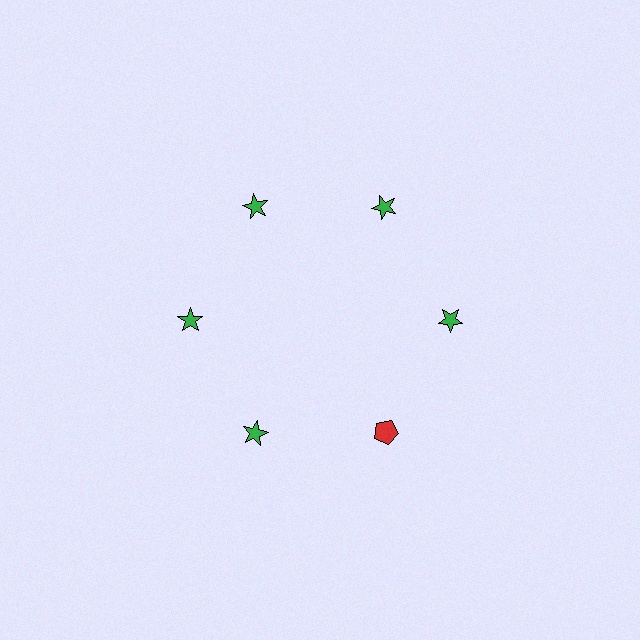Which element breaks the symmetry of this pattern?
The red pentagon at roughly the 5 o'clock position breaks the symmetry. All other shapes are green stars.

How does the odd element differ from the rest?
It differs in both color (red instead of green) and shape (pentagon instead of star).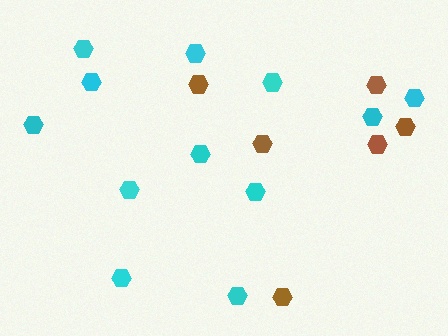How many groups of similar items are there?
There are 2 groups: one group of cyan hexagons (12) and one group of brown hexagons (6).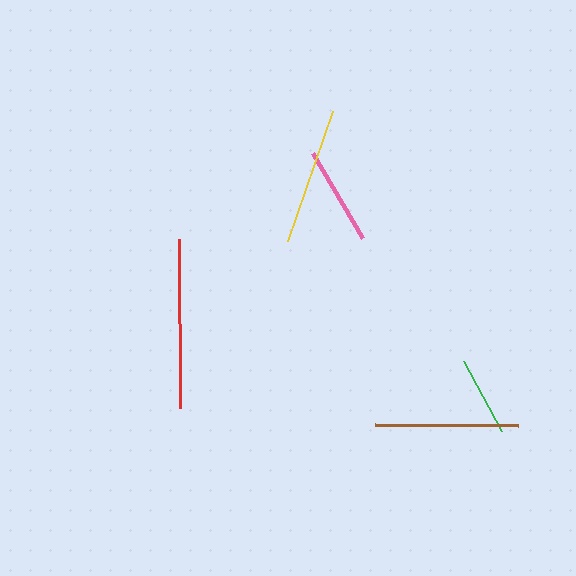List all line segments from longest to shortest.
From longest to shortest: red, brown, yellow, pink, green.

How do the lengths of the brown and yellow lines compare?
The brown and yellow lines are approximately the same length.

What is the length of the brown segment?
The brown segment is approximately 143 pixels long.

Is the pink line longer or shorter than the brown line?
The brown line is longer than the pink line.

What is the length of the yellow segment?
The yellow segment is approximately 138 pixels long.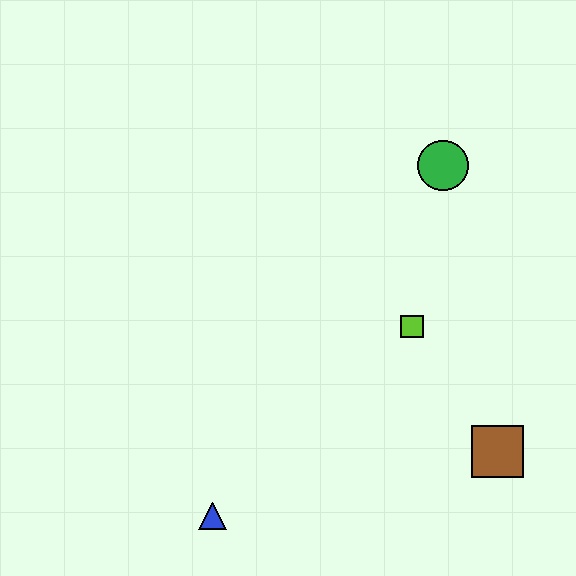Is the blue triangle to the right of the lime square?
No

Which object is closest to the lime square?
The brown square is closest to the lime square.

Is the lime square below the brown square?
No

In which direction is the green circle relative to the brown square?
The green circle is above the brown square.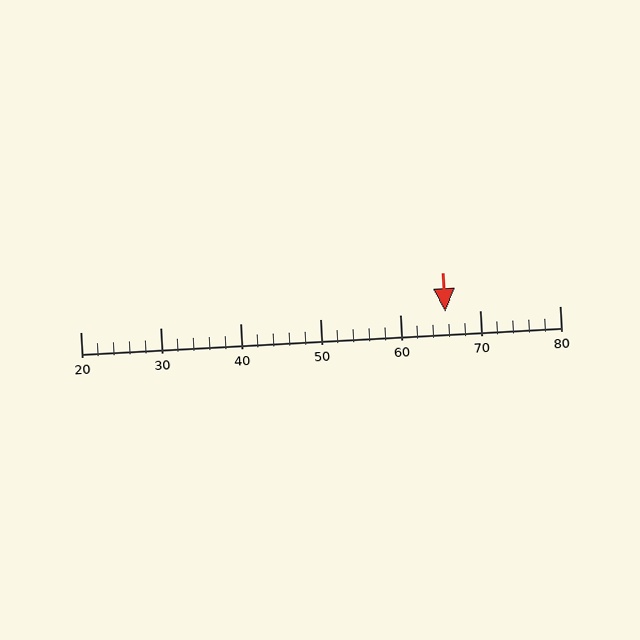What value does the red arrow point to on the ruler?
The red arrow points to approximately 66.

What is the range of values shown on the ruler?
The ruler shows values from 20 to 80.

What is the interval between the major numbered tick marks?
The major tick marks are spaced 10 units apart.